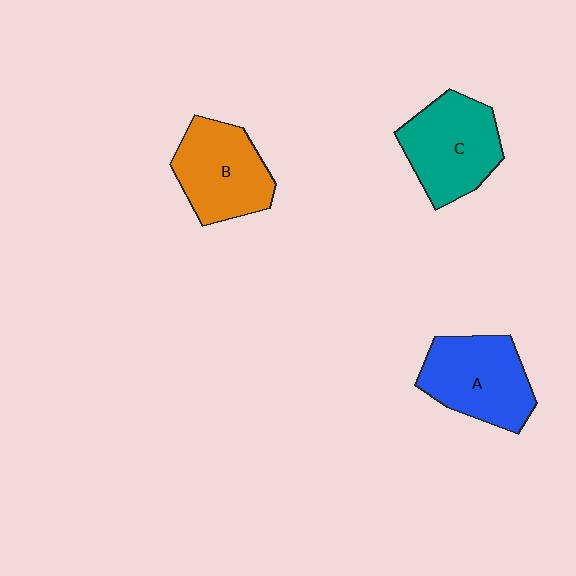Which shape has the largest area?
Shape C (teal).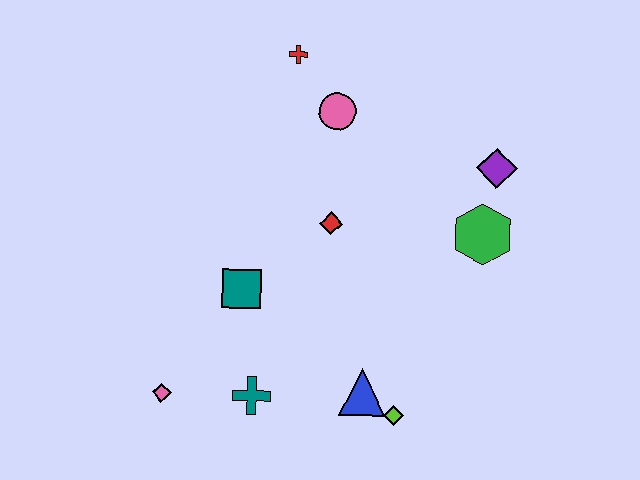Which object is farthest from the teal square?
The purple diamond is farthest from the teal square.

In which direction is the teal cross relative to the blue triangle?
The teal cross is to the left of the blue triangle.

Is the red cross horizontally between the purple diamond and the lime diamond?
No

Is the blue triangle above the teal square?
No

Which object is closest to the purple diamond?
The green hexagon is closest to the purple diamond.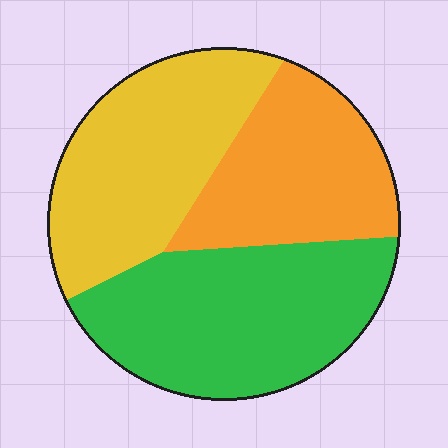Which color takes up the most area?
Green, at roughly 40%.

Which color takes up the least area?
Orange, at roughly 30%.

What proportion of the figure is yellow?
Yellow covers roughly 35% of the figure.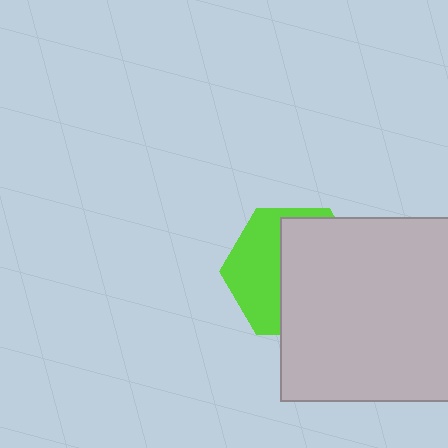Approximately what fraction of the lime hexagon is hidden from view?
Roughly 58% of the lime hexagon is hidden behind the light gray square.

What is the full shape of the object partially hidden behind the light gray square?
The partially hidden object is a lime hexagon.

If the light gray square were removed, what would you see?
You would see the complete lime hexagon.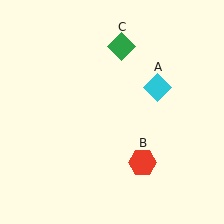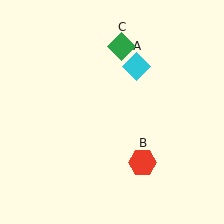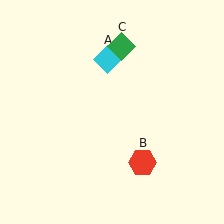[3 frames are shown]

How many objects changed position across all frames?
1 object changed position: cyan diamond (object A).